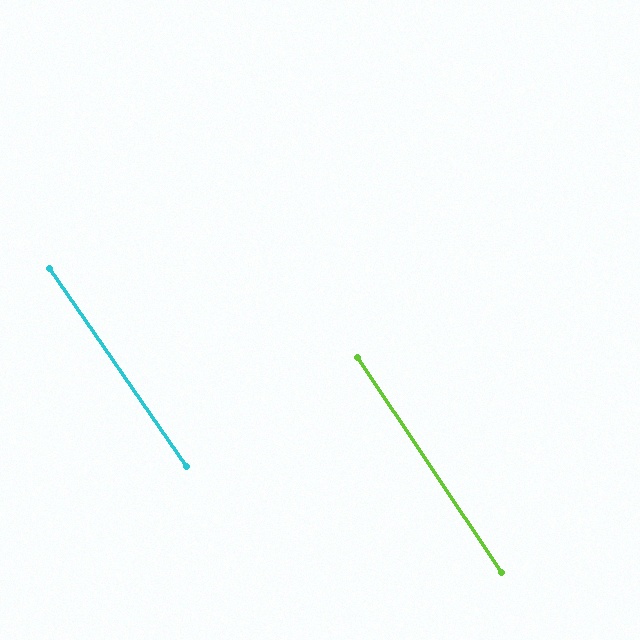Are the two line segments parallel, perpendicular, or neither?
Parallel — their directions differ by only 0.8°.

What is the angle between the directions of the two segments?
Approximately 1 degree.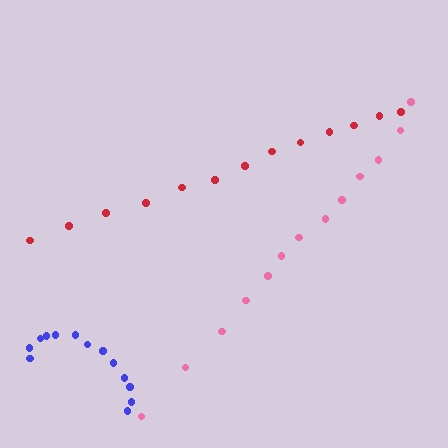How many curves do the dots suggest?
There are 3 distinct paths.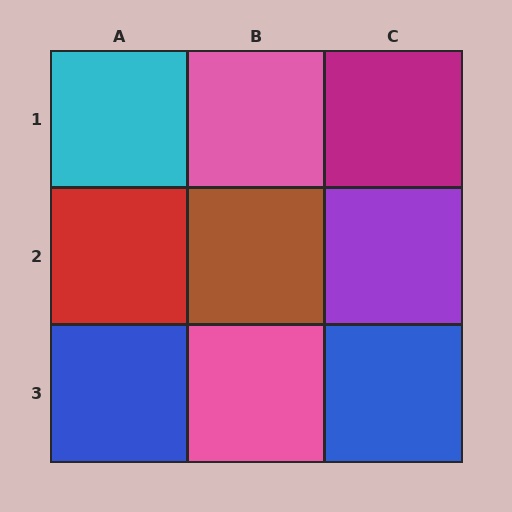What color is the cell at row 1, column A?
Cyan.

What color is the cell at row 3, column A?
Blue.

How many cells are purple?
1 cell is purple.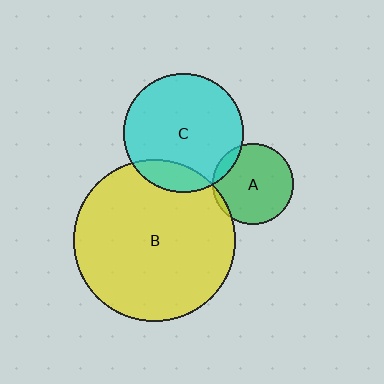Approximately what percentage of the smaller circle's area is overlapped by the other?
Approximately 5%.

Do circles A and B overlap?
Yes.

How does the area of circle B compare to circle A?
Approximately 4.0 times.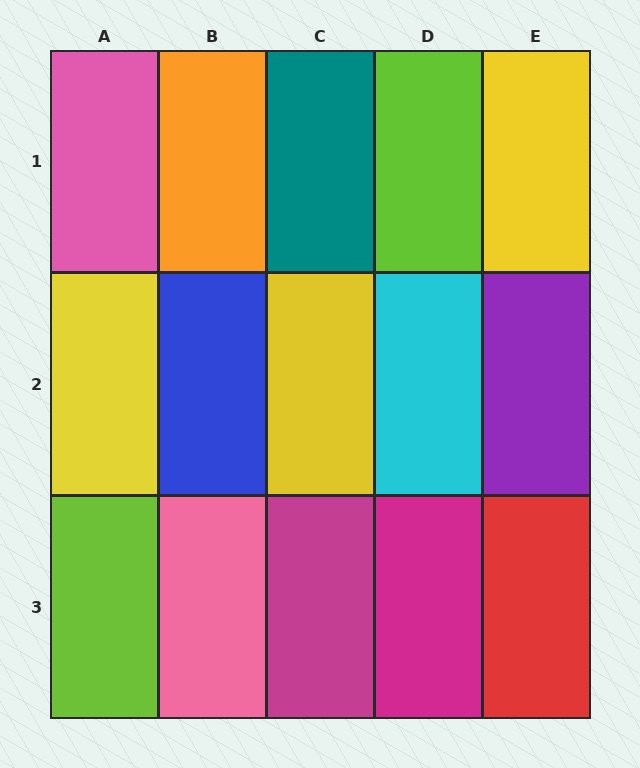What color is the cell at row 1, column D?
Lime.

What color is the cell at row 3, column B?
Pink.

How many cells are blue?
1 cell is blue.